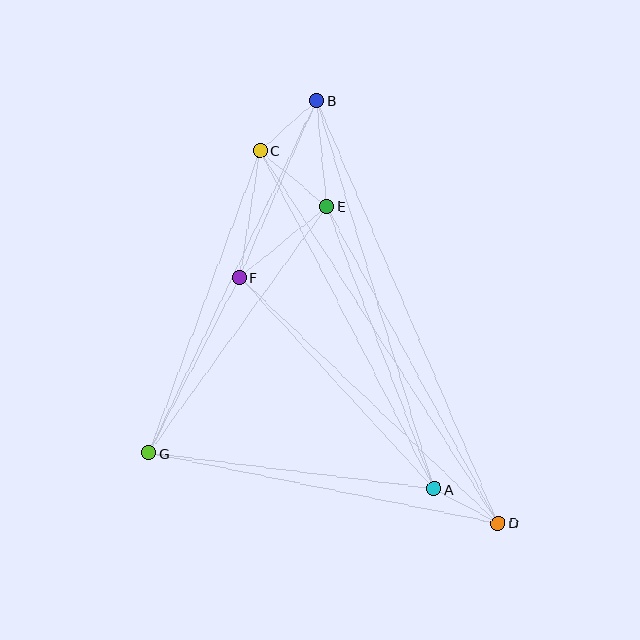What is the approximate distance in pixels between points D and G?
The distance between D and G is approximately 356 pixels.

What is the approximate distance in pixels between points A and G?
The distance between A and G is approximately 287 pixels.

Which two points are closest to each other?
Points A and D are closest to each other.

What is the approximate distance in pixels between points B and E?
The distance between B and E is approximately 106 pixels.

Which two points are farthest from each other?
Points B and D are farthest from each other.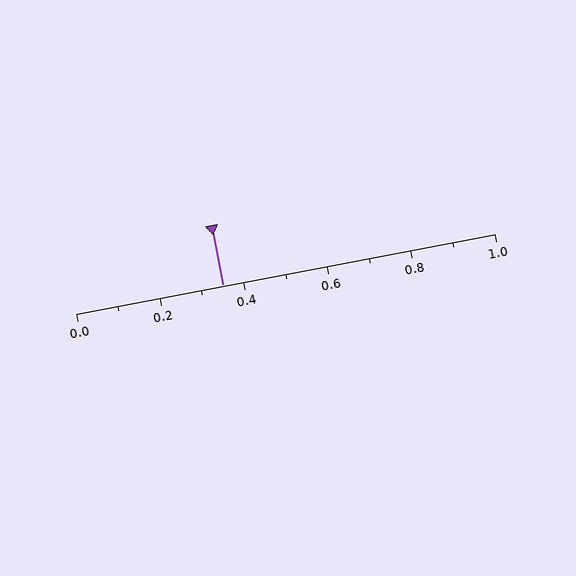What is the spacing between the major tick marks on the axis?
The major ticks are spaced 0.2 apart.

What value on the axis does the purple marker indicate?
The marker indicates approximately 0.35.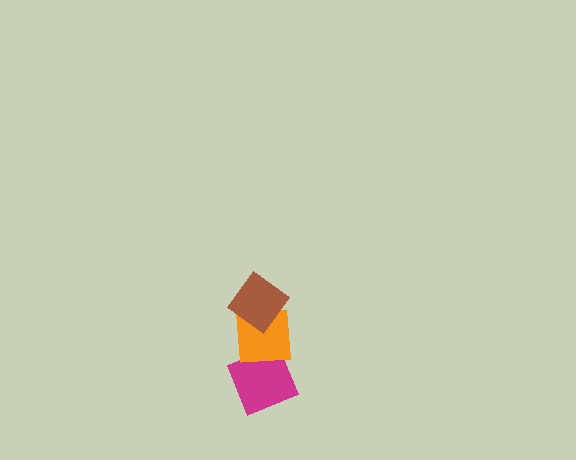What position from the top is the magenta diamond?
The magenta diamond is 3rd from the top.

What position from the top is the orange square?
The orange square is 2nd from the top.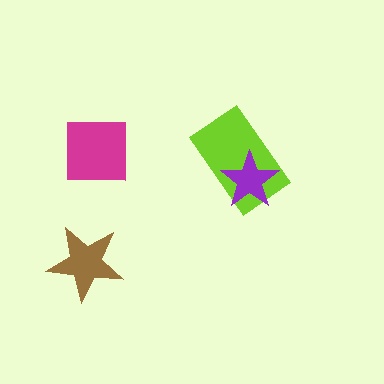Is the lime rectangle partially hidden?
Yes, it is partially covered by another shape.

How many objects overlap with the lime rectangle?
1 object overlaps with the lime rectangle.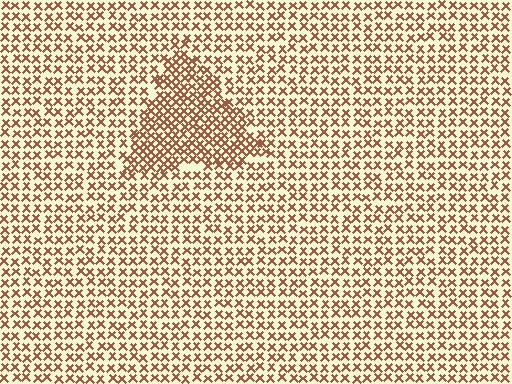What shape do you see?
I see a triangle.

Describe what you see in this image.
The image contains small brown elements arranged at two different densities. A triangle-shaped region is visible where the elements are more densely packed than the surrounding area.